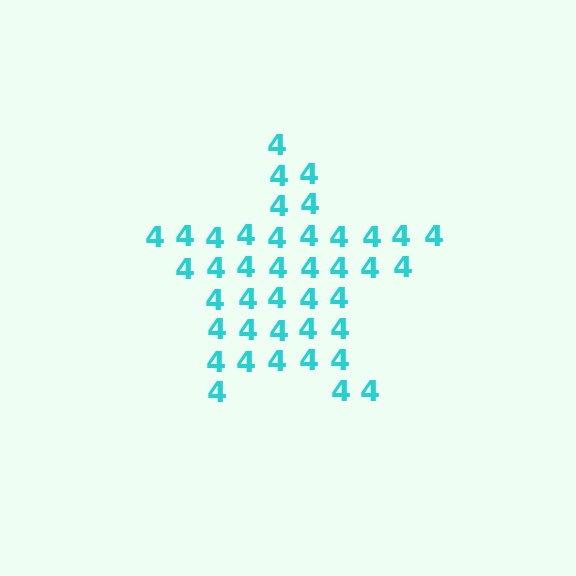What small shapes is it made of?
It is made of small digit 4's.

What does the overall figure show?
The overall figure shows a star.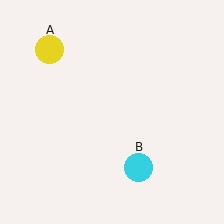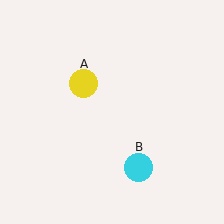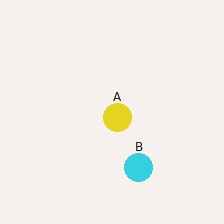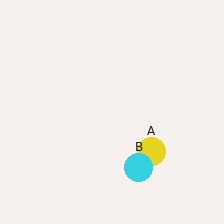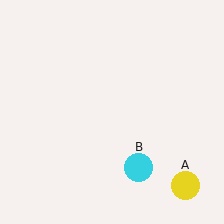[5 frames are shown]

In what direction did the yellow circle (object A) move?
The yellow circle (object A) moved down and to the right.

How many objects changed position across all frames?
1 object changed position: yellow circle (object A).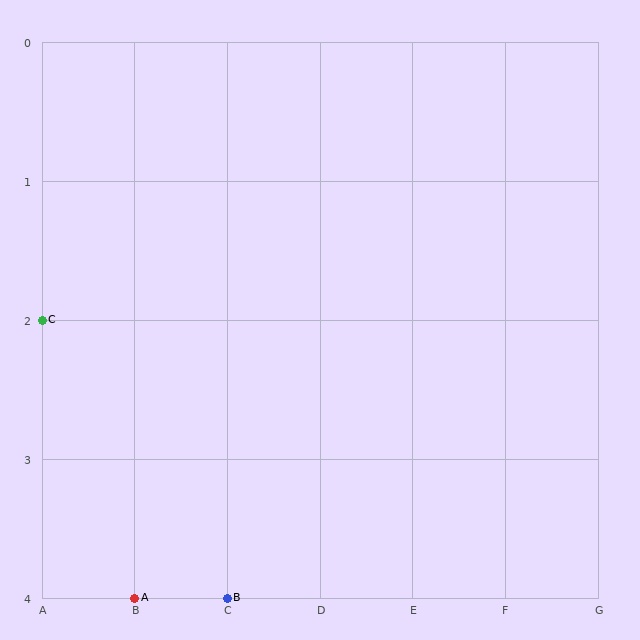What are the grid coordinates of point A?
Point A is at grid coordinates (B, 4).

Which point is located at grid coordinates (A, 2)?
Point C is at (A, 2).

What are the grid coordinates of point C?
Point C is at grid coordinates (A, 2).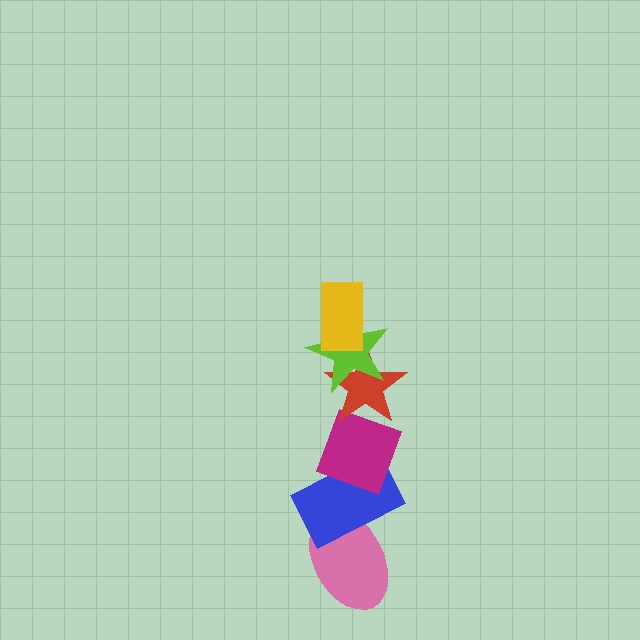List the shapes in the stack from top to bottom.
From top to bottom: the yellow rectangle, the lime star, the red star, the magenta diamond, the blue rectangle, the pink ellipse.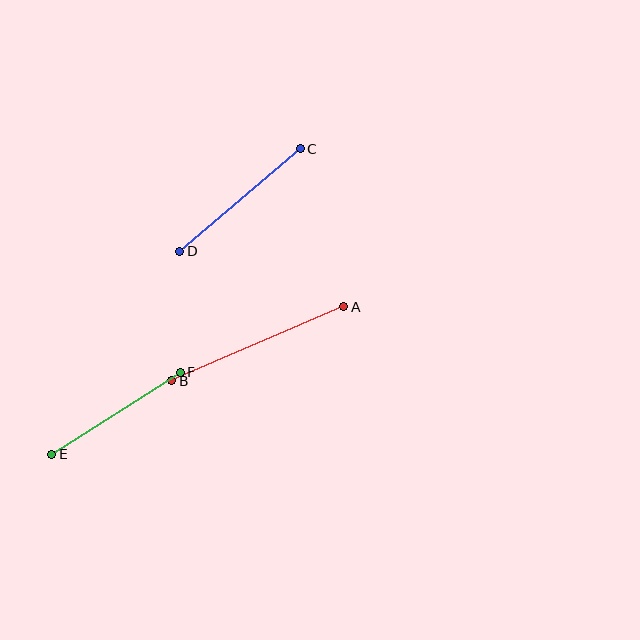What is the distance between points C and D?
The distance is approximately 158 pixels.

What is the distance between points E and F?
The distance is approximately 153 pixels.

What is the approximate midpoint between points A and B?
The midpoint is at approximately (258, 344) pixels.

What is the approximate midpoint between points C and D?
The midpoint is at approximately (240, 200) pixels.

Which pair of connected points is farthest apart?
Points A and B are farthest apart.